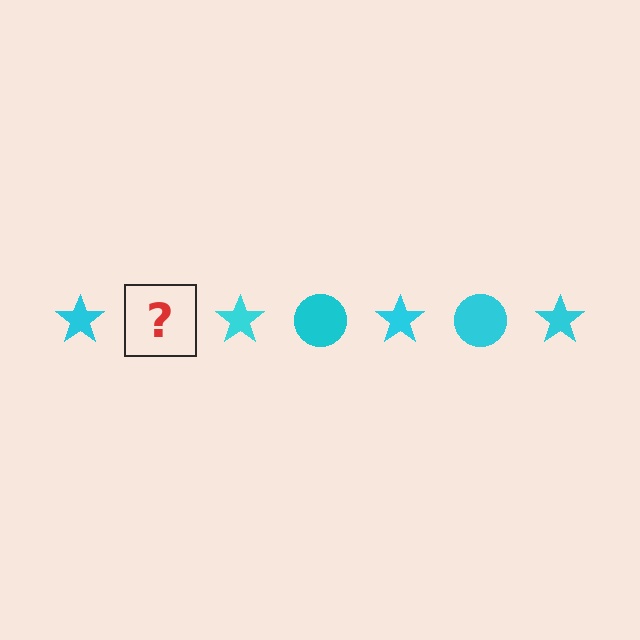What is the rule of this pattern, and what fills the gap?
The rule is that the pattern cycles through star, circle shapes in cyan. The gap should be filled with a cyan circle.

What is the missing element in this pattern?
The missing element is a cyan circle.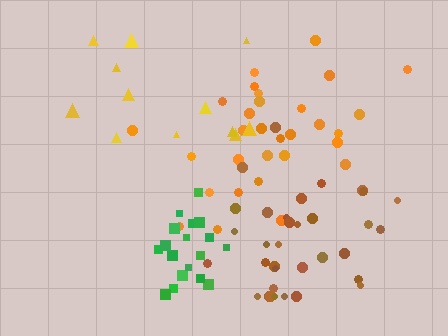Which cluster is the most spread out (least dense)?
Yellow.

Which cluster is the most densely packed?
Green.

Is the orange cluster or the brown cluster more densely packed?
Brown.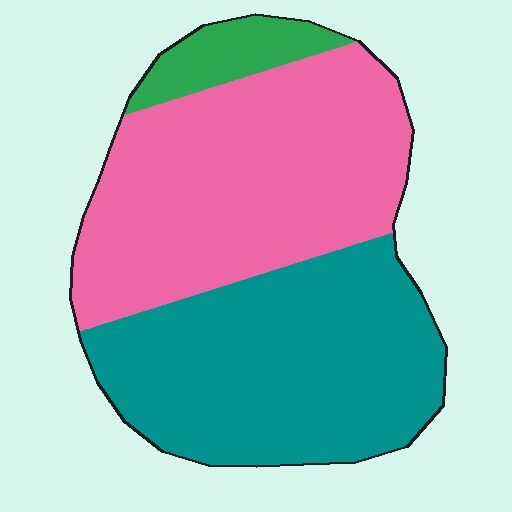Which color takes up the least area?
Green, at roughly 10%.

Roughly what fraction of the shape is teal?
Teal takes up between a quarter and a half of the shape.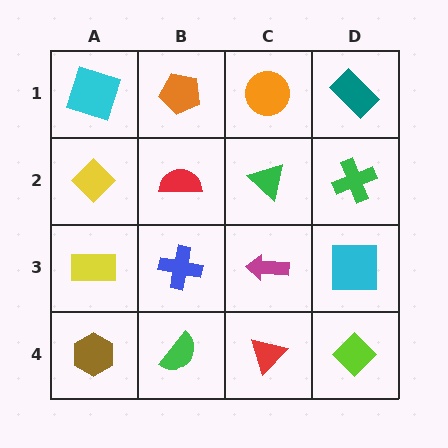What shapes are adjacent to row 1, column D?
A green cross (row 2, column D), an orange circle (row 1, column C).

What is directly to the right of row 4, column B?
A red triangle.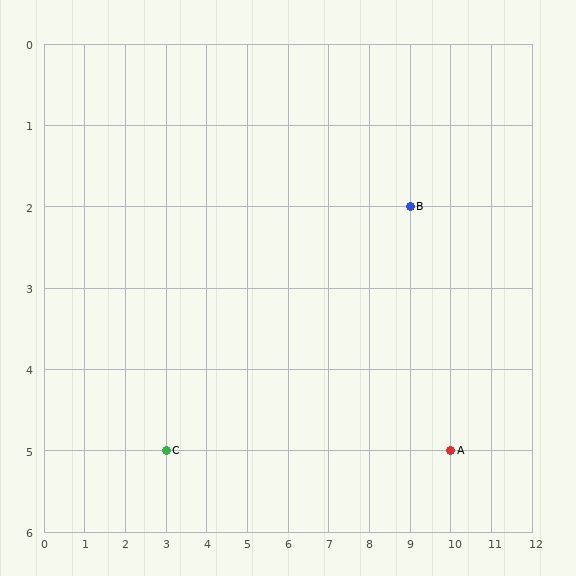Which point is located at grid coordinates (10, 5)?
Point A is at (10, 5).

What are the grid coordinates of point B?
Point B is at grid coordinates (9, 2).